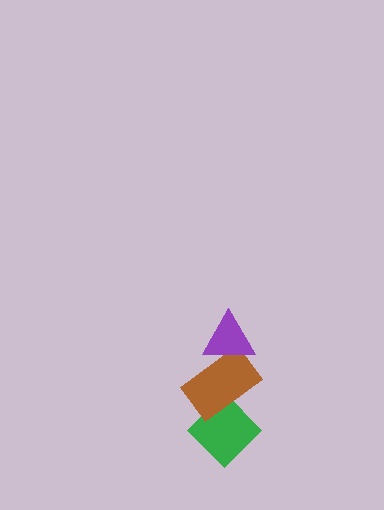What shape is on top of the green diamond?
The brown rectangle is on top of the green diamond.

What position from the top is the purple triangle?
The purple triangle is 1st from the top.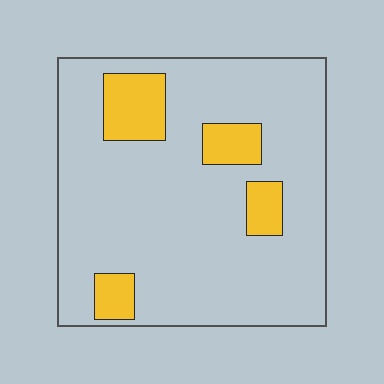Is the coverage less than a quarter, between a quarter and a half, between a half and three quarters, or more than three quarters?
Less than a quarter.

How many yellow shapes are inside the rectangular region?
4.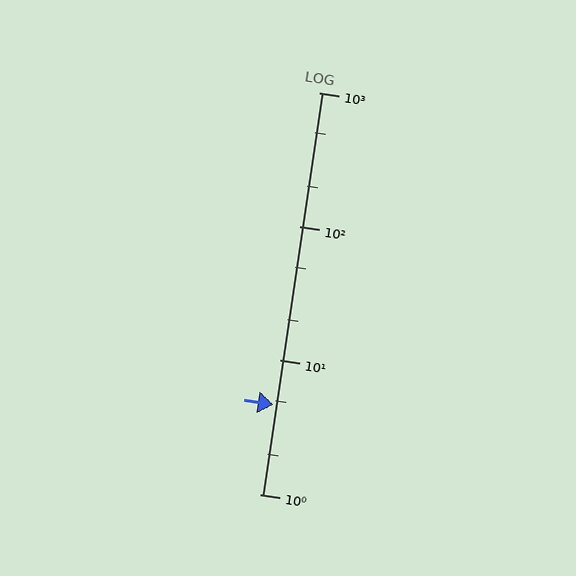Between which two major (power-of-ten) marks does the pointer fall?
The pointer is between 1 and 10.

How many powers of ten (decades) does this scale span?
The scale spans 3 decades, from 1 to 1000.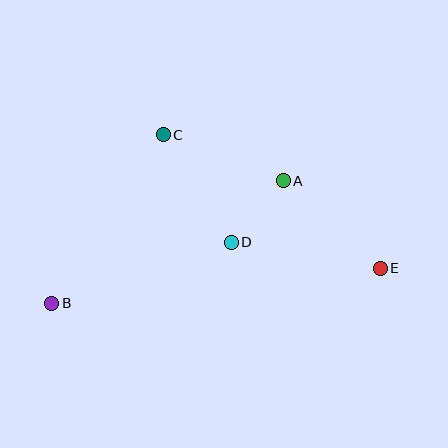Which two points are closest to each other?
Points A and D are closest to each other.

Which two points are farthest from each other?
Points B and E are farthest from each other.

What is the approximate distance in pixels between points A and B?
The distance between A and B is approximately 262 pixels.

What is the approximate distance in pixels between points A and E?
The distance between A and E is approximately 131 pixels.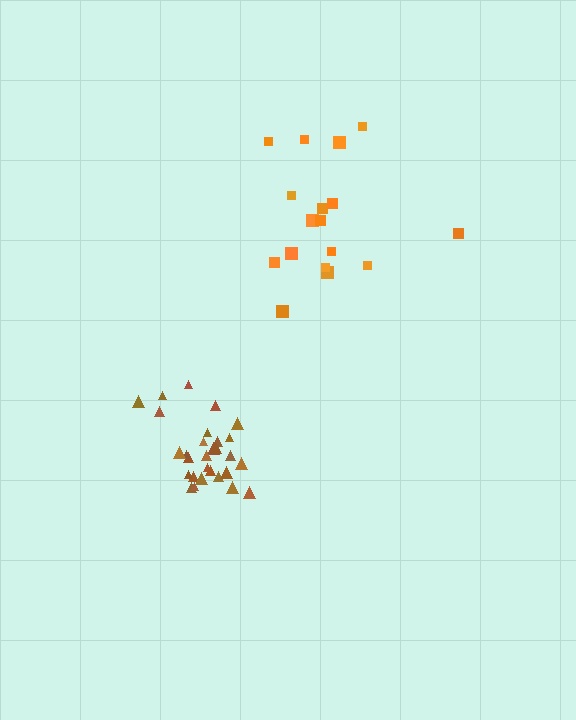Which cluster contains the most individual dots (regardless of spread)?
Brown (29).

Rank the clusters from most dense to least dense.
brown, orange.